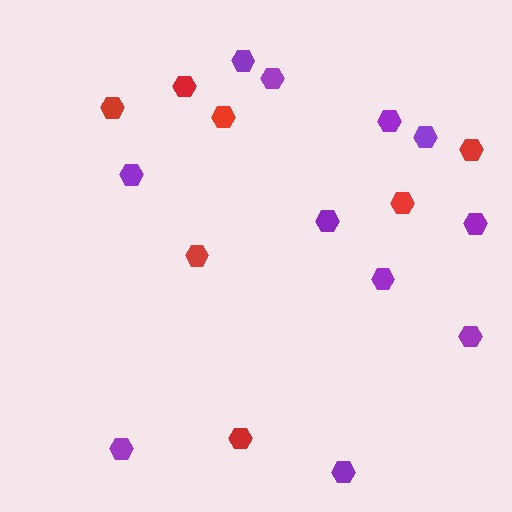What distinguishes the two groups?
There are 2 groups: one group of purple hexagons (11) and one group of red hexagons (7).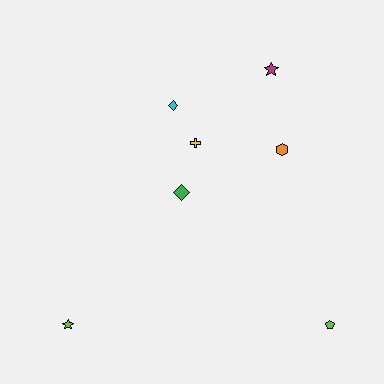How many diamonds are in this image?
There are 2 diamonds.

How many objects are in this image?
There are 7 objects.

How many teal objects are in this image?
There are no teal objects.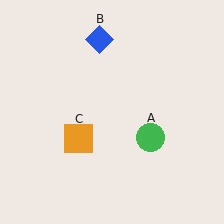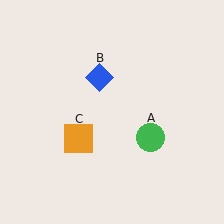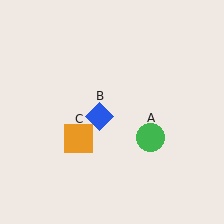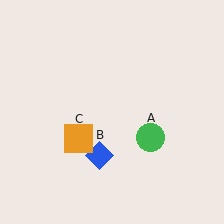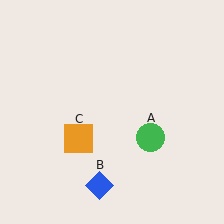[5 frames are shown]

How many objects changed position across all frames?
1 object changed position: blue diamond (object B).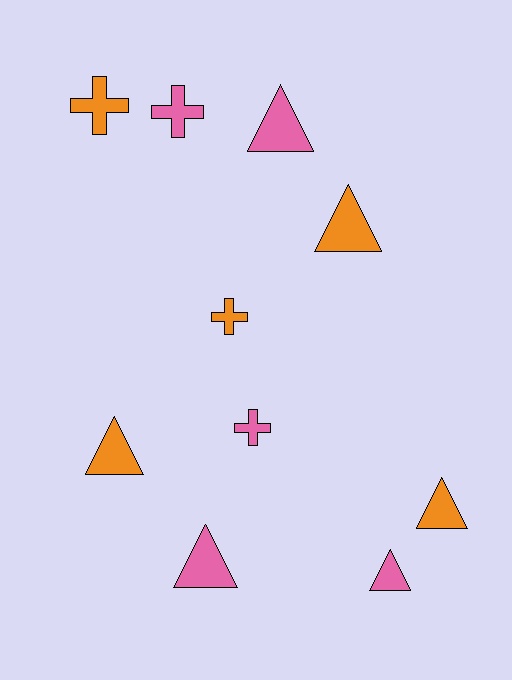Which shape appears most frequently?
Triangle, with 6 objects.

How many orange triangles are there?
There are 3 orange triangles.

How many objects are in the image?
There are 10 objects.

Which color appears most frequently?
Pink, with 5 objects.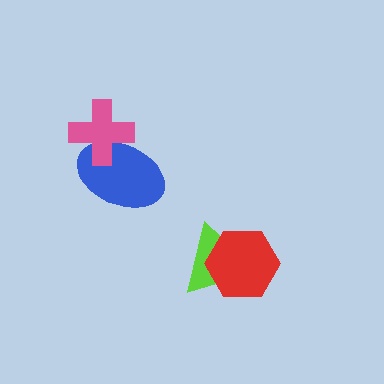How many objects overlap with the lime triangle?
1 object overlaps with the lime triangle.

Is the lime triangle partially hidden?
Yes, it is partially covered by another shape.